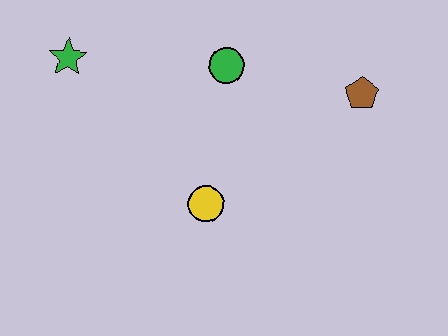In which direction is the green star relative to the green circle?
The green star is to the left of the green circle.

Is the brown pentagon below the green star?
Yes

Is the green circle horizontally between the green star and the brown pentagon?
Yes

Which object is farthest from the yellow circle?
The green star is farthest from the yellow circle.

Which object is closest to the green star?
The green circle is closest to the green star.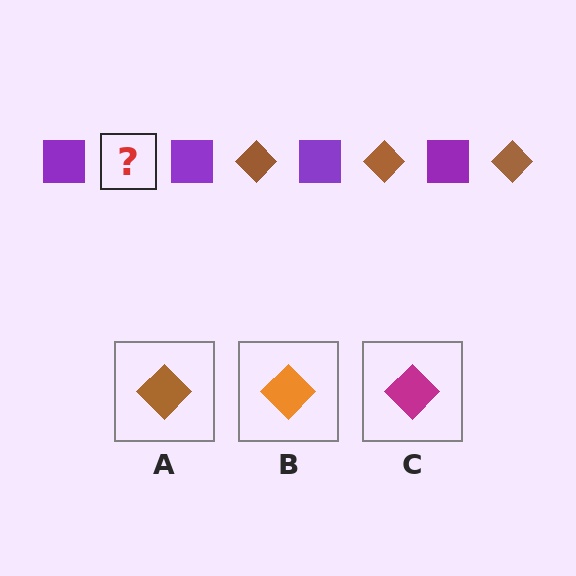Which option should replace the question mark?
Option A.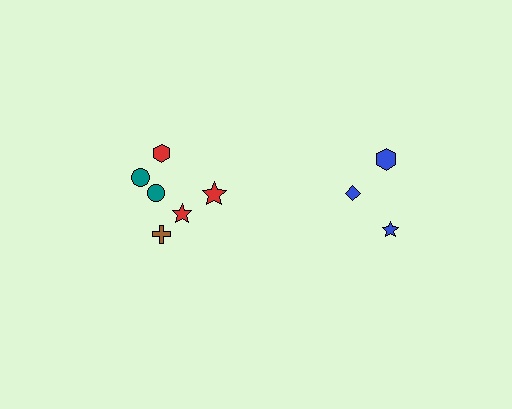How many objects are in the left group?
There are 6 objects.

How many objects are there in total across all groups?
There are 9 objects.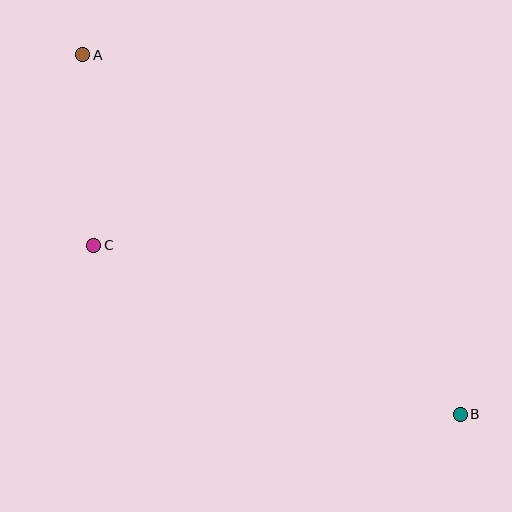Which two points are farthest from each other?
Points A and B are farthest from each other.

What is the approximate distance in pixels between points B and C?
The distance between B and C is approximately 403 pixels.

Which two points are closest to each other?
Points A and C are closest to each other.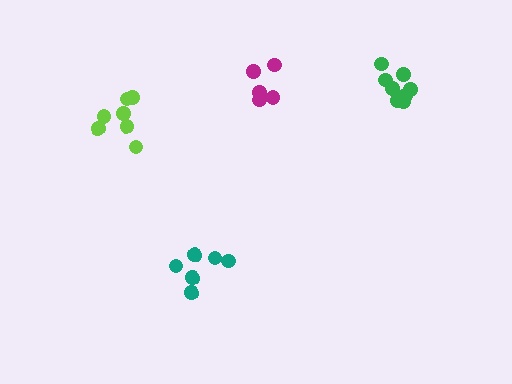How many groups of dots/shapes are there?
There are 4 groups.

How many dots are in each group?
Group 1: 5 dots, Group 2: 8 dots, Group 3: 6 dots, Group 4: 7 dots (26 total).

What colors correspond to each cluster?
The clusters are colored: magenta, green, teal, lime.